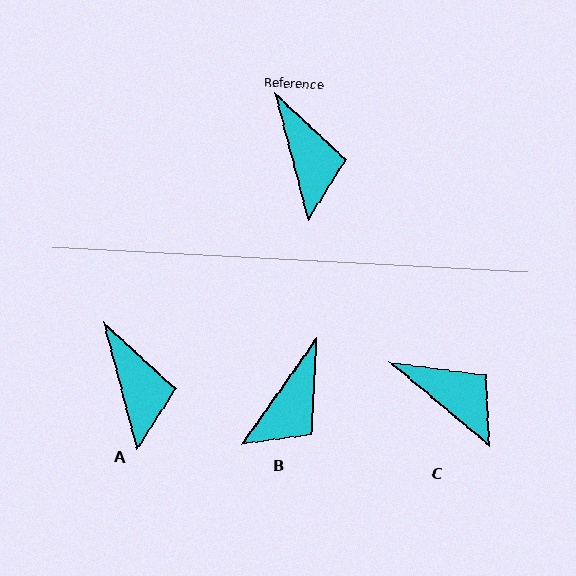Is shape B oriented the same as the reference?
No, it is off by about 50 degrees.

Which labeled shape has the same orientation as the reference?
A.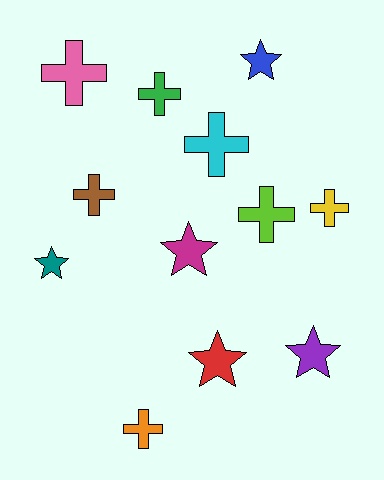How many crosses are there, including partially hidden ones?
There are 7 crosses.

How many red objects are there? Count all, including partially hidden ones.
There is 1 red object.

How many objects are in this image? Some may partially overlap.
There are 12 objects.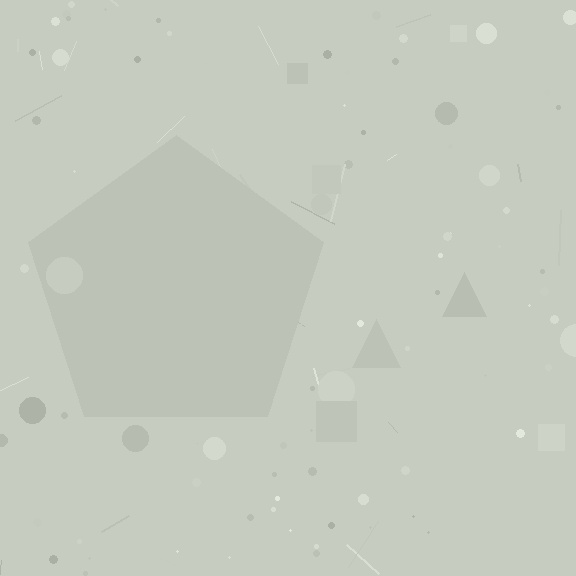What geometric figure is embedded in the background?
A pentagon is embedded in the background.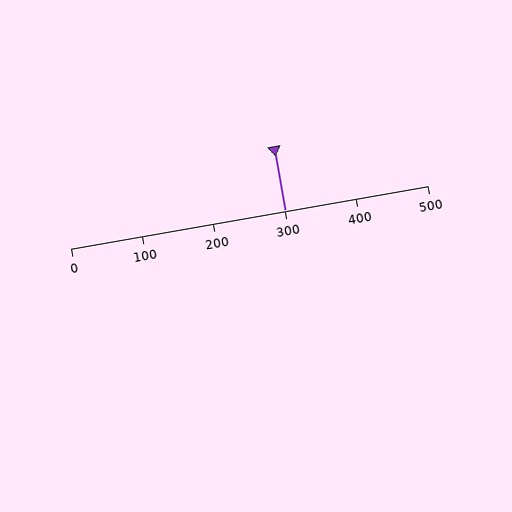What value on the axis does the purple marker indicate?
The marker indicates approximately 300.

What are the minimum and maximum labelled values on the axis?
The axis runs from 0 to 500.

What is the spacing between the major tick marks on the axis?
The major ticks are spaced 100 apart.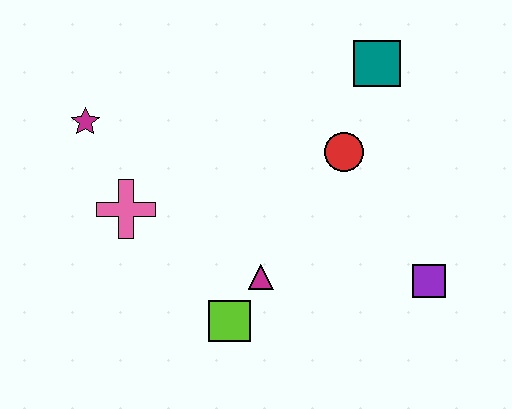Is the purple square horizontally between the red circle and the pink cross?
No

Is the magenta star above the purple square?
Yes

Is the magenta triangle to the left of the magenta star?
No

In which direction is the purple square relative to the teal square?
The purple square is below the teal square.